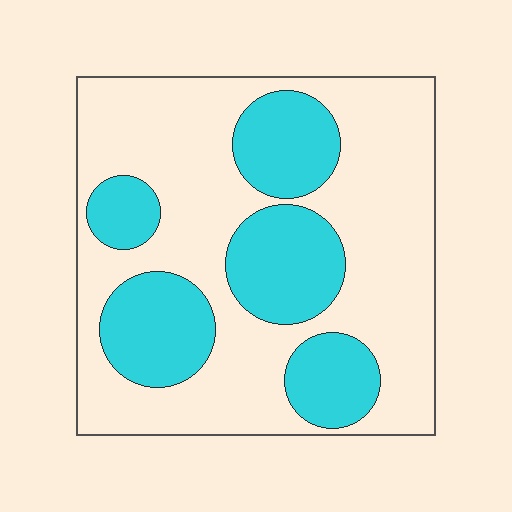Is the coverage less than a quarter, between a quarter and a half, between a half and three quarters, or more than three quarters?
Between a quarter and a half.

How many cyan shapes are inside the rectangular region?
5.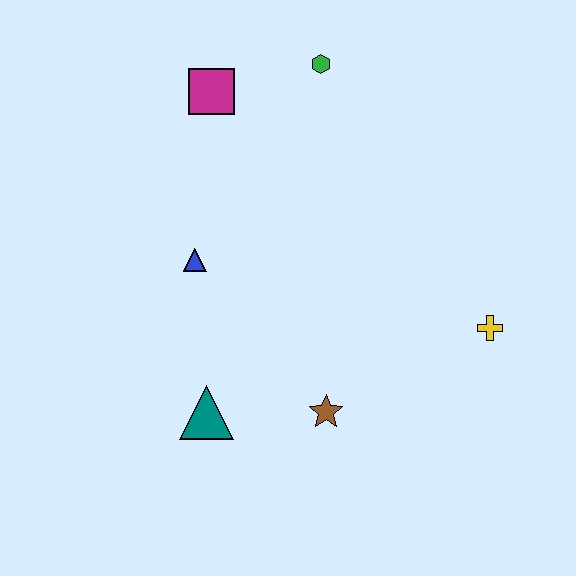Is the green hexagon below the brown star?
No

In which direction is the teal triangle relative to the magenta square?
The teal triangle is below the magenta square.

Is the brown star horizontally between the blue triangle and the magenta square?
No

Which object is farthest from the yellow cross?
The magenta square is farthest from the yellow cross.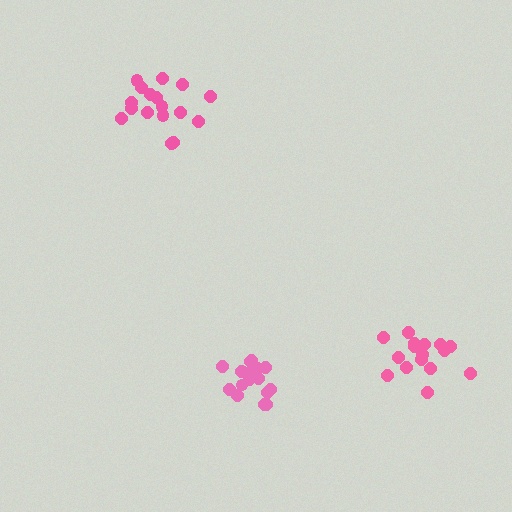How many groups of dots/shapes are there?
There are 3 groups.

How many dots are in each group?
Group 1: 17 dots, Group 2: 17 dots, Group 3: 17 dots (51 total).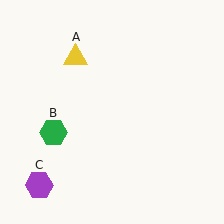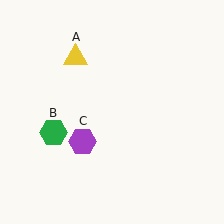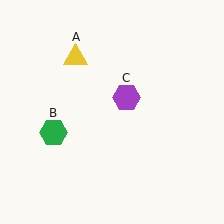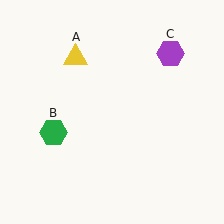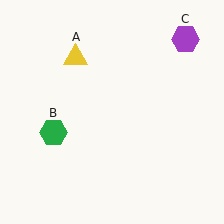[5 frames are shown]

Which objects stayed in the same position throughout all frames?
Yellow triangle (object A) and green hexagon (object B) remained stationary.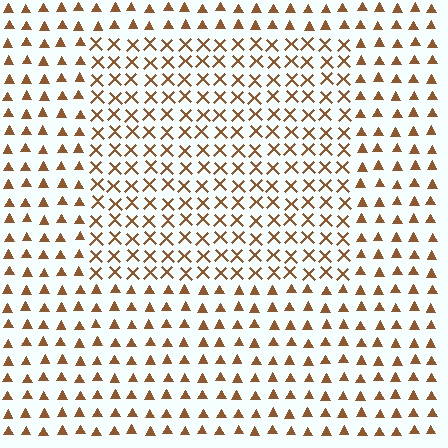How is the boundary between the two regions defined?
The boundary is defined by a change in element shape: X marks inside vs. triangles outside. All elements share the same color and spacing.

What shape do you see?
I see a rectangle.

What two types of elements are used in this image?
The image uses X marks inside the rectangle region and triangles outside it.